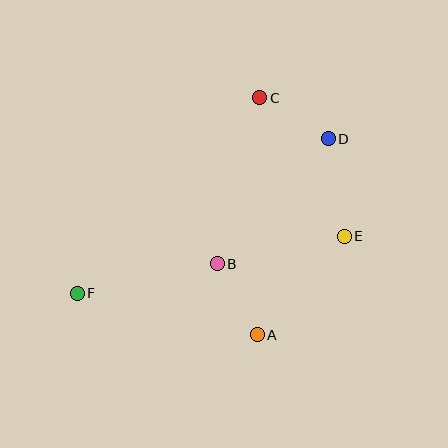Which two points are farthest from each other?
Points D and F are farthest from each other.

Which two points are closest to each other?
Points C and D are closest to each other.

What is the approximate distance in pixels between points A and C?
The distance between A and C is approximately 237 pixels.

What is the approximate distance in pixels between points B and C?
The distance between B and C is approximately 171 pixels.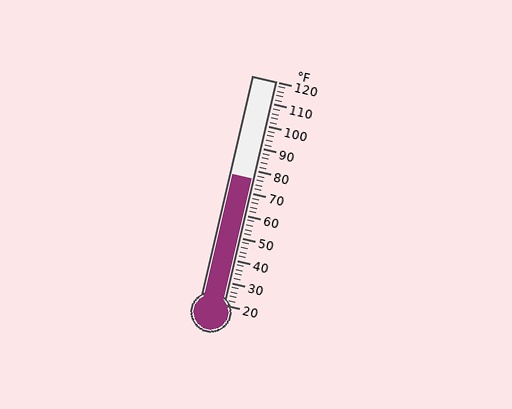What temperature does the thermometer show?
The thermometer shows approximately 76°F.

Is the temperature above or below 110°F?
The temperature is below 110°F.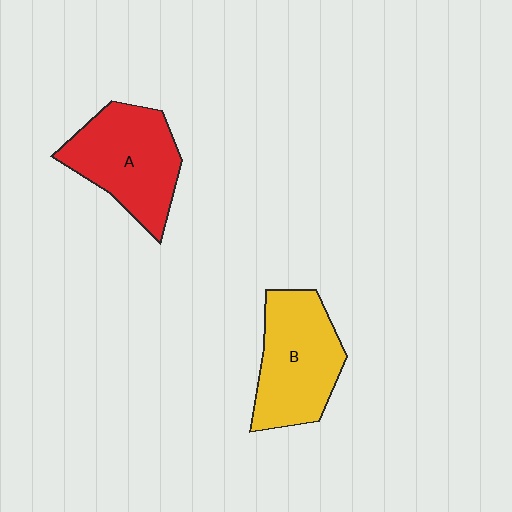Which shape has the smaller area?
Shape B (yellow).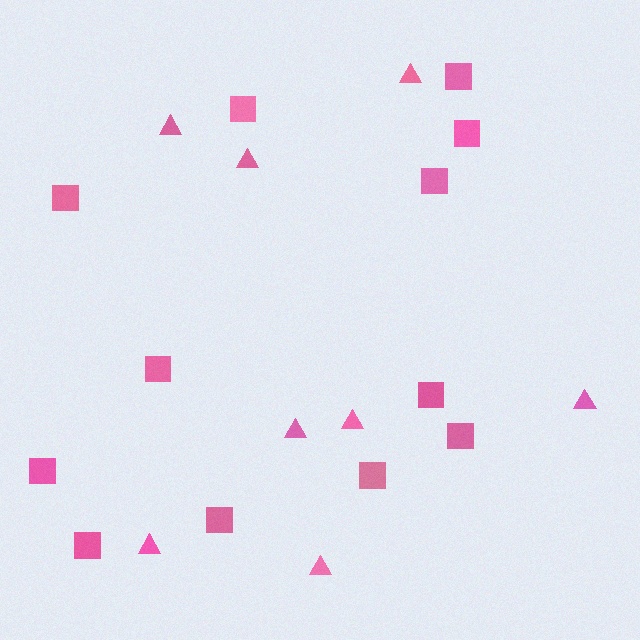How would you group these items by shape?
There are 2 groups: one group of triangles (8) and one group of squares (12).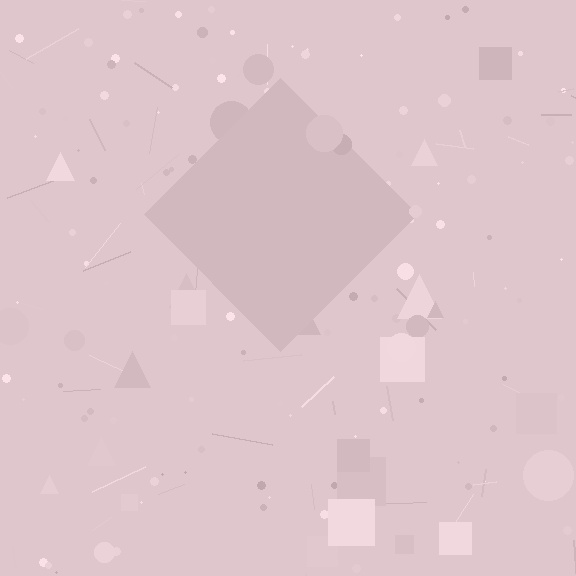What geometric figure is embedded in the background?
A diamond is embedded in the background.